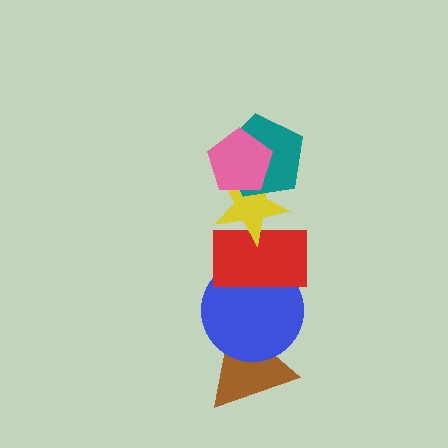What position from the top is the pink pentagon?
The pink pentagon is 1st from the top.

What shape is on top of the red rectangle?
The yellow star is on top of the red rectangle.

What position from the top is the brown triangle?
The brown triangle is 6th from the top.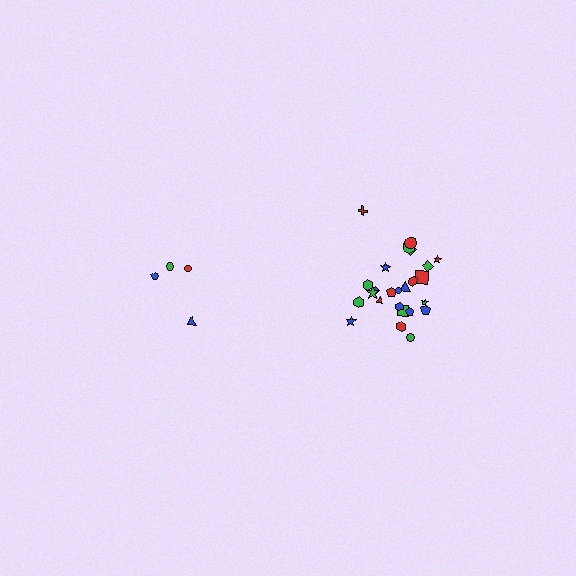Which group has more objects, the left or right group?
The right group.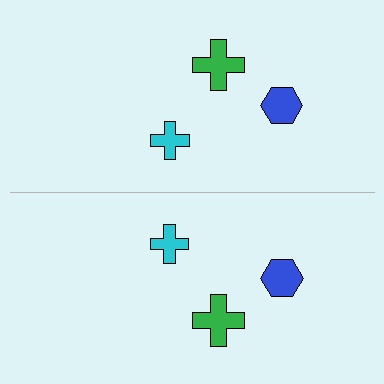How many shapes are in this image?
There are 6 shapes in this image.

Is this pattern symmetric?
Yes, this pattern has bilateral (reflection) symmetry.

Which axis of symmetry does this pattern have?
The pattern has a horizontal axis of symmetry running through the center of the image.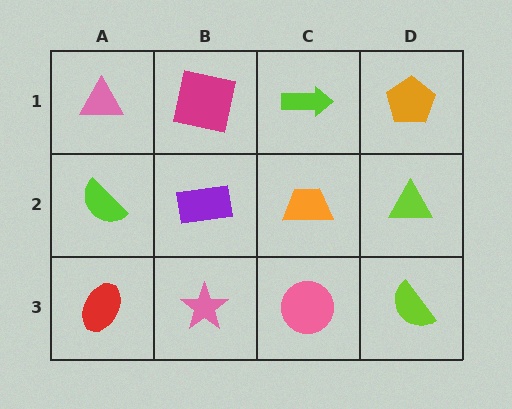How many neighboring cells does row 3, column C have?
3.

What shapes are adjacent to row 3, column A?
A lime semicircle (row 2, column A), a pink star (row 3, column B).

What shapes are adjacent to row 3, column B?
A purple rectangle (row 2, column B), a red ellipse (row 3, column A), a pink circle (row 3, column C).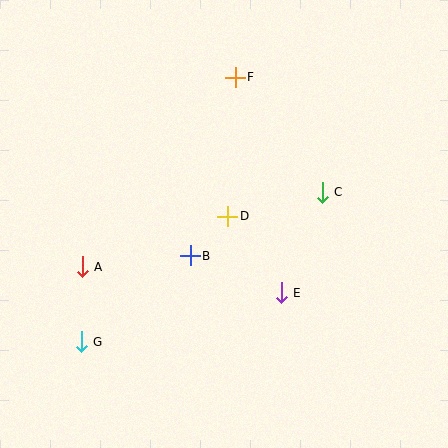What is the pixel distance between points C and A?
The distance between C and A is 251 pixels.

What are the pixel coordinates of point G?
Point G is at (81, 342).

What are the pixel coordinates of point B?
Point B is at (190, 256).